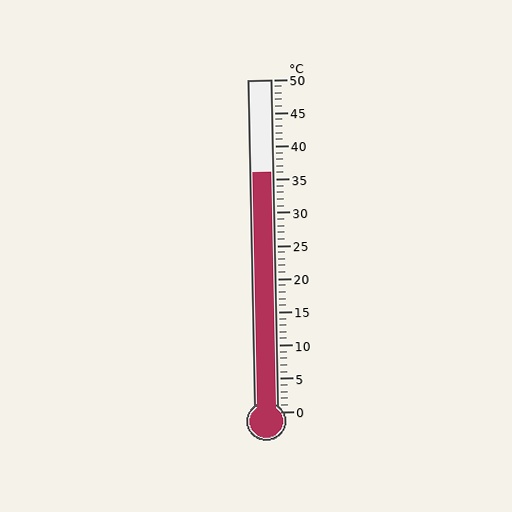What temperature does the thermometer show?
The thermometer shows approximately 36°C.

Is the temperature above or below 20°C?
The temperature is above 20°C.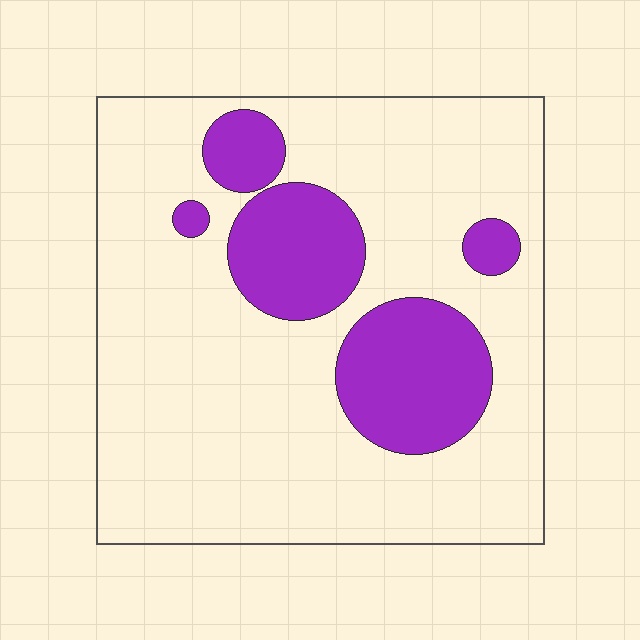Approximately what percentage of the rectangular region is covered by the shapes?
Approximately 20%.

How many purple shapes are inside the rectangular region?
5.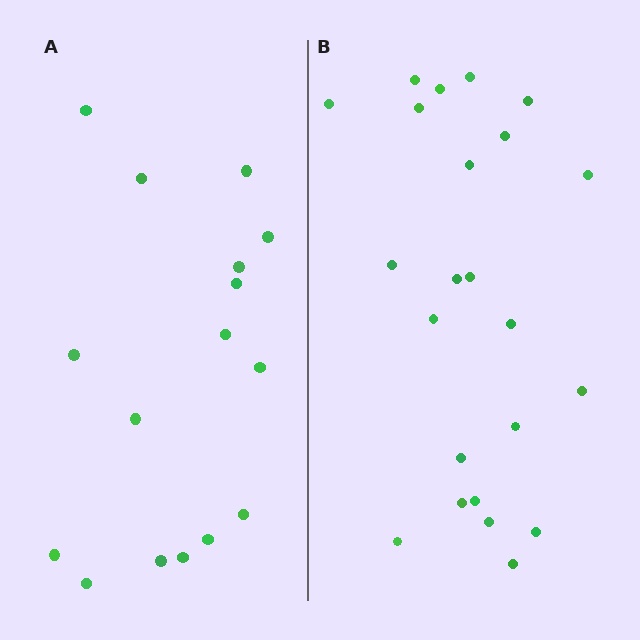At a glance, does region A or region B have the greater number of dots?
Region B (the right region) has more dots.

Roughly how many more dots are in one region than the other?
Region B has roughly 8 or so more dots than region A.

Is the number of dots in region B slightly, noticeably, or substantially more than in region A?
Region B has noticeably more, but not dramatically so. The ratio is roughly 1.4 to 1.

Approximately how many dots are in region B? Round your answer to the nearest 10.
About 20 dots. (The exact count is 23, which rounds to 20.)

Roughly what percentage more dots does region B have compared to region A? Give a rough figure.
About 45% more.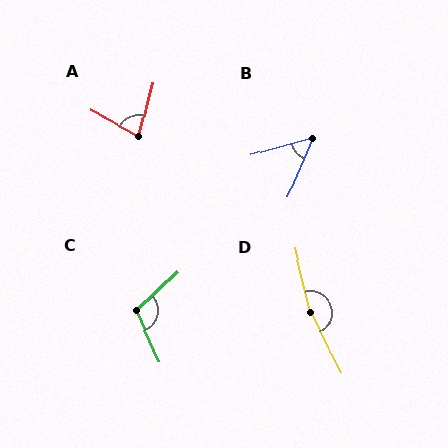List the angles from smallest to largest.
B (51°), A (76°), C (108°), D (166°).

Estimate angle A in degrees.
Approximately 76 degrees.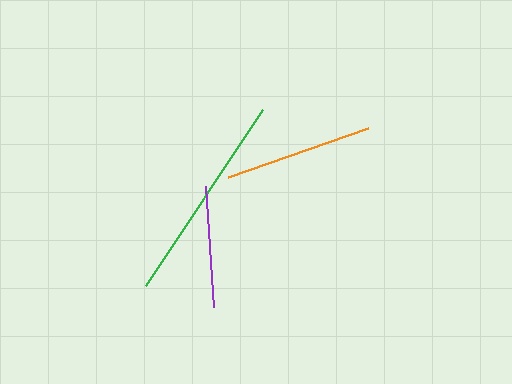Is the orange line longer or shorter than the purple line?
The orange line is longer than the purple line.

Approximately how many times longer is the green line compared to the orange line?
The green line is approximately 1.4 times the length of the orange line.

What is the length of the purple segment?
The purple segment is approximately 121 pixels long.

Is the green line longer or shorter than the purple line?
The green line is longer than the purple line.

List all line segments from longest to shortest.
From longest to shortest: green, orange, purple.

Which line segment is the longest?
The green line is the longest at approximately 211 pixels.